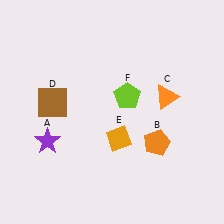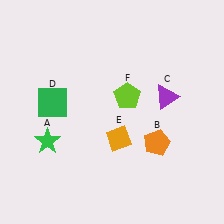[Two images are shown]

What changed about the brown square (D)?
In Image 1, D is brown. In Image 2, it changed to green.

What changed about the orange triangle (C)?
In Image 1, C is orange. In Image 2, it changed to purple.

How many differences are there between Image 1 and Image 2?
There are 3 differences between the two images.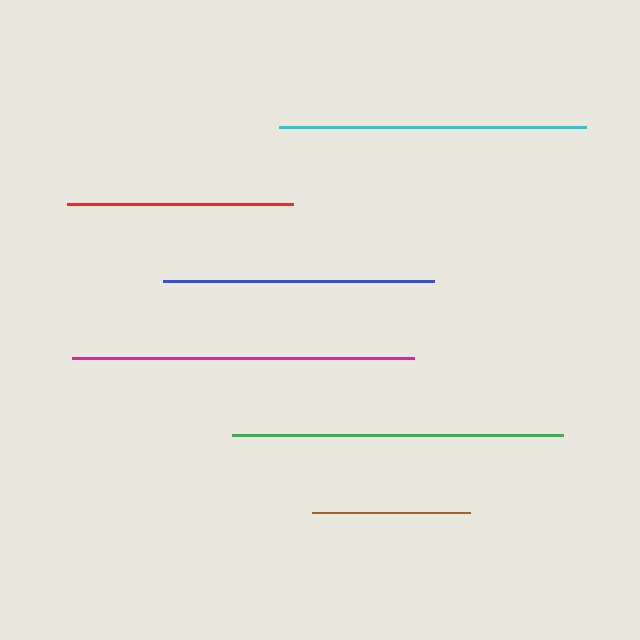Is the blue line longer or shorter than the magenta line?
The magenta line is longer than the blue line.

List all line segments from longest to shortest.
From longest to shortest: magenta, green, cyan, blue, red, brown.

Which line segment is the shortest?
The brown line is the shortest at approximately 158 pixels.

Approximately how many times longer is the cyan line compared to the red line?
The cyan line is approximately 1.4 times the length of the red line.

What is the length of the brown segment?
The brown segment is approximately 158 pixels long.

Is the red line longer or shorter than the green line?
The green line is longer than the red line.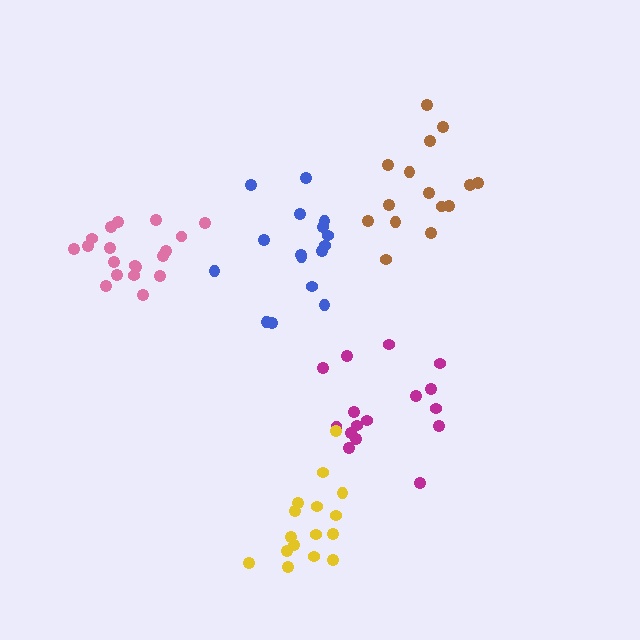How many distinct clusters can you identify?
There are 5 distinct clusters.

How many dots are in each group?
Group 1: 19 dots, Group 2: 16 dots, Group 3: 16 dots, Group 4: 15 dots, Group 5: 16 dots (82 total).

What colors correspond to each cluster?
The clusters are colored: pink, magenta, yellow, brown, blue.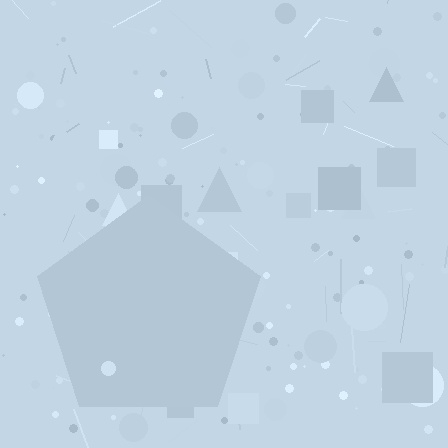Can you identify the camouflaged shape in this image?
The camouflaged shape is a pentagon.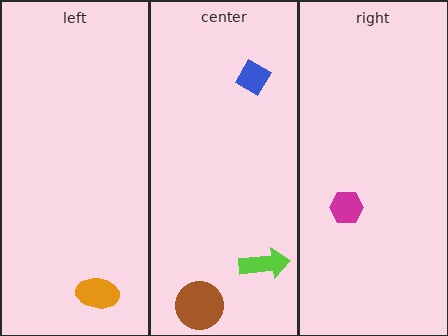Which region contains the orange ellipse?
The left region.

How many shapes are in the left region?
1.